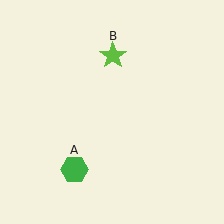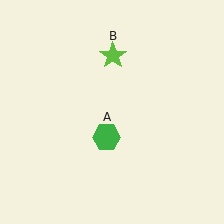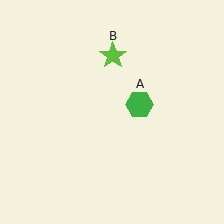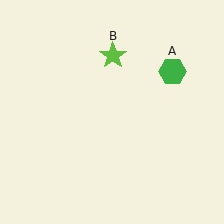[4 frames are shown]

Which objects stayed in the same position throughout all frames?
Lime star (object B) remained stationary.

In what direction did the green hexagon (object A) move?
The green hexagon (object A) moved up and to the right.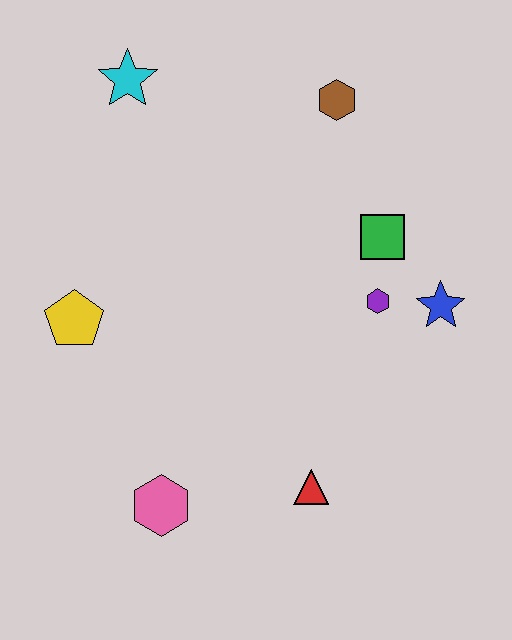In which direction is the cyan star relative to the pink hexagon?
The cyan star is above the pink hexagon.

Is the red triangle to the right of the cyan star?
Yes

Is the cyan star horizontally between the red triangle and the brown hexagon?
No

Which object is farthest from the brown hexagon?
The pink hexagon is farthest from the brown hexagon.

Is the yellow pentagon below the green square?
Yes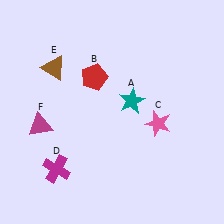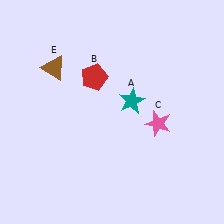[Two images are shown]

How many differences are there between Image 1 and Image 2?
There are 2 differences between the two images.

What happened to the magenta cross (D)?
The magenta cross (D) was removed in Image 2. It was in the bottom-left area of Image 1.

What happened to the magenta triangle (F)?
The magenta triangle (F) was removed in Image 2. It was in the bottom-left area of Image 1.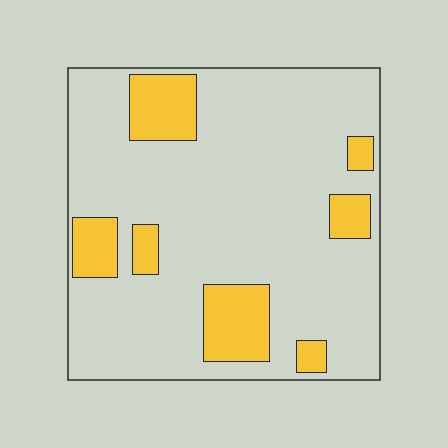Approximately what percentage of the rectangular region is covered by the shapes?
Approximately 20%.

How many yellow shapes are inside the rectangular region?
7.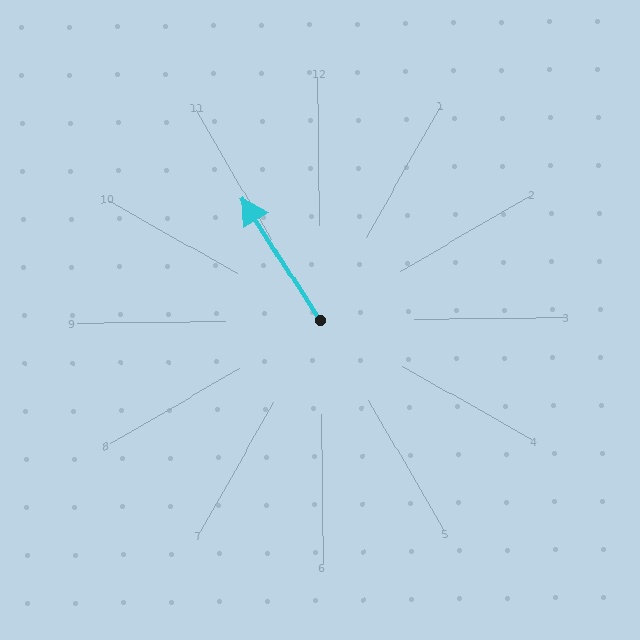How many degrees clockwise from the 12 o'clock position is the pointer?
Approximately 328 degrees.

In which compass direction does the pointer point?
Northwest.